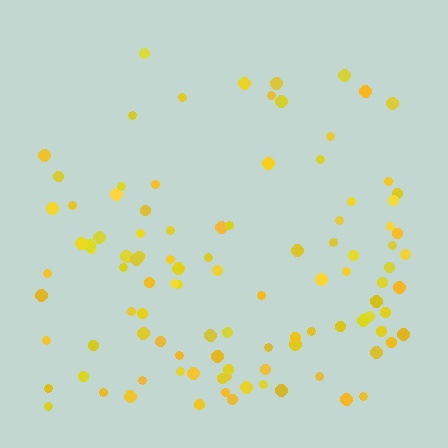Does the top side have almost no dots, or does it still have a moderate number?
Still a moderate number, just noticeably fewer than the bottom.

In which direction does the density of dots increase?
From top to bottom, with the bottom side densest.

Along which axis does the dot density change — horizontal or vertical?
Vertical.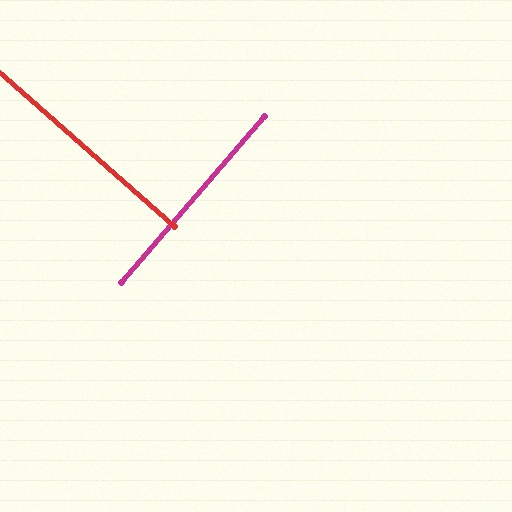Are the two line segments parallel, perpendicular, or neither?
Perpendicular — they meet at approximately 90°.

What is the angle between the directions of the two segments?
Approximately 90 degrees.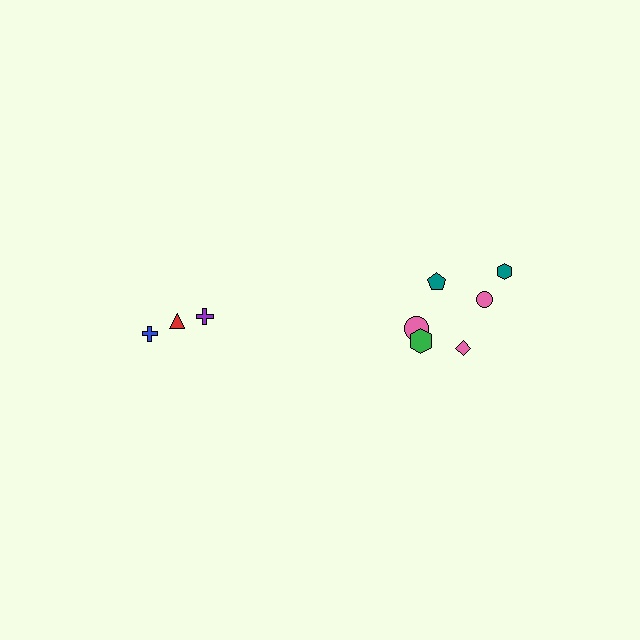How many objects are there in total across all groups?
There are 9 objects.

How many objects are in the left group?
There are 3 objects.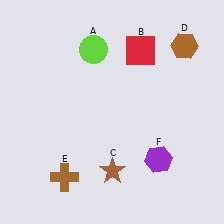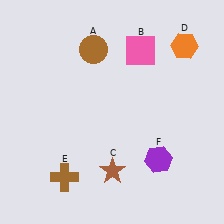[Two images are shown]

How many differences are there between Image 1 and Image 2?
There are 3 differences between the two images.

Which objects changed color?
A changed from lime to brown. B changed from red to pink. D changed from brown to orange.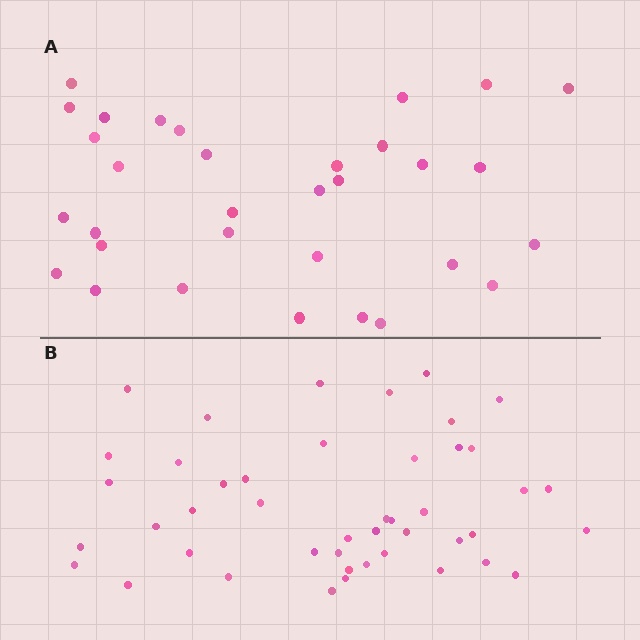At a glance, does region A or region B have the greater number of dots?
Region B (the bottom region) has more dots.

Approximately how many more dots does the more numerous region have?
Region B has approximately 15 more dots than region A.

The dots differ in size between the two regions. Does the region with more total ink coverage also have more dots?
No. Region A has more total ink coverage because its dots are larger, but region B actually contains more individual dots. Total area can be misleading — the number of items is what matters here.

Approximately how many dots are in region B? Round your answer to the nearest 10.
About 40 dots. (The exact count is 45, which rounds to 40.)